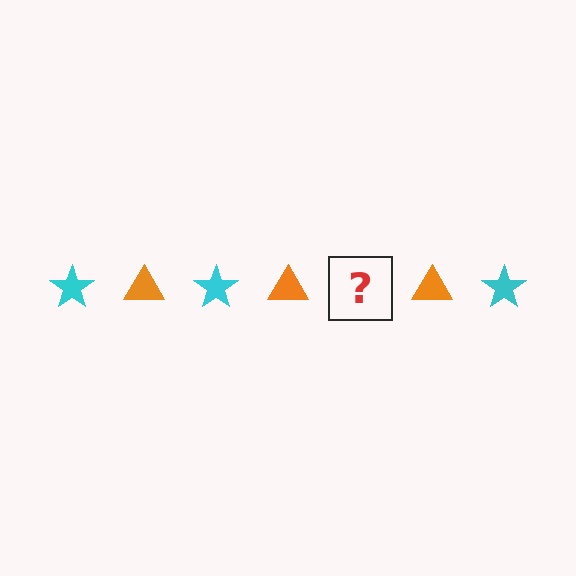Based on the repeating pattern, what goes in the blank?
The blank should be a cyan star.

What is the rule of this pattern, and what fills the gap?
The rule is that the pattern alternates between cyan star and orange triangle. The gap should be filled with a cyan star.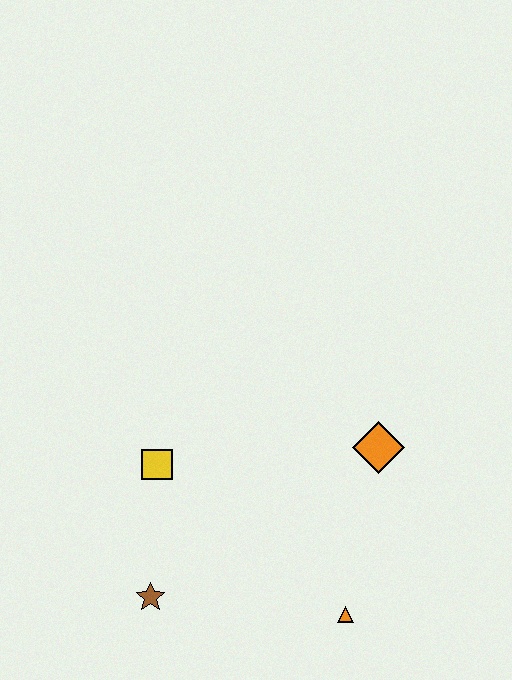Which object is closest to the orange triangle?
The orange diamond is closest to the orange triangle.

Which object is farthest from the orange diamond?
The brown star is farthest from the orange diamond.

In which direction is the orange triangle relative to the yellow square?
The orange triangle is to the right of the yellow square.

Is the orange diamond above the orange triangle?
Yes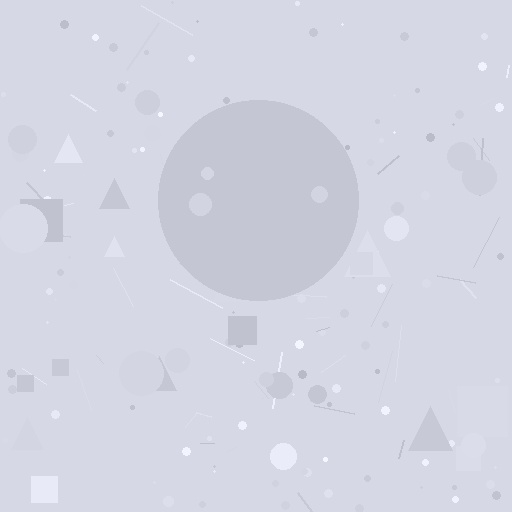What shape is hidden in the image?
A circle is hidden in the image.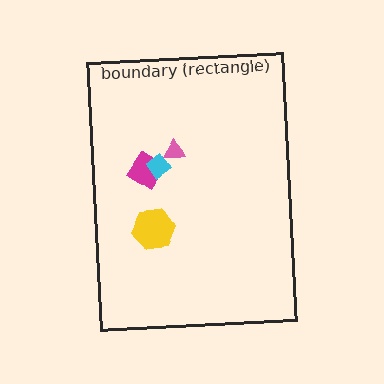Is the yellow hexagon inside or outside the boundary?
Inside.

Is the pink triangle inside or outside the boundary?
Inside.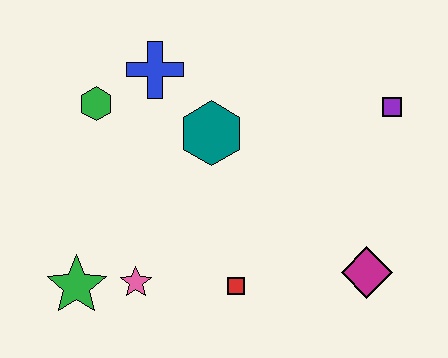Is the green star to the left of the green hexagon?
Yes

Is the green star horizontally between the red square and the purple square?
No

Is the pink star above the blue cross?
No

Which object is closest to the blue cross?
The green hexagon is closest to the blue cross.